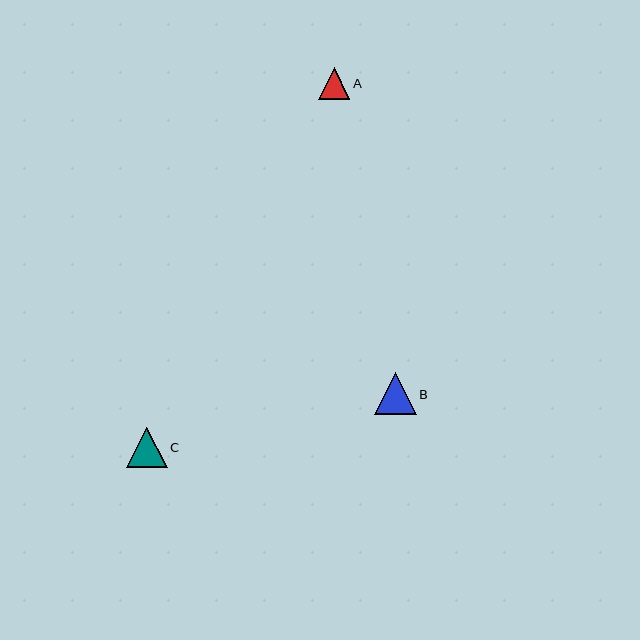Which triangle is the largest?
Triangle B is the largest with a size of approximately 42 pixels.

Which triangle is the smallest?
Triangle A is the smallest with a size of approximately 32 pixels.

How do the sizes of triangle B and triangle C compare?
Triangle B and triangle C are approximately the same size.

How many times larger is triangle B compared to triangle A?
Triangle B is approximately 1.3 times the size of triangle A.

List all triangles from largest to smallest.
From largest to smallest: B, C, A.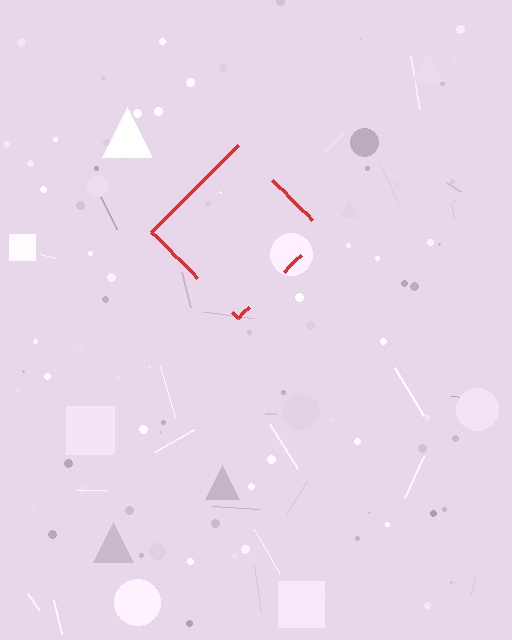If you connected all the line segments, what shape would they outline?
They would outline a diamond.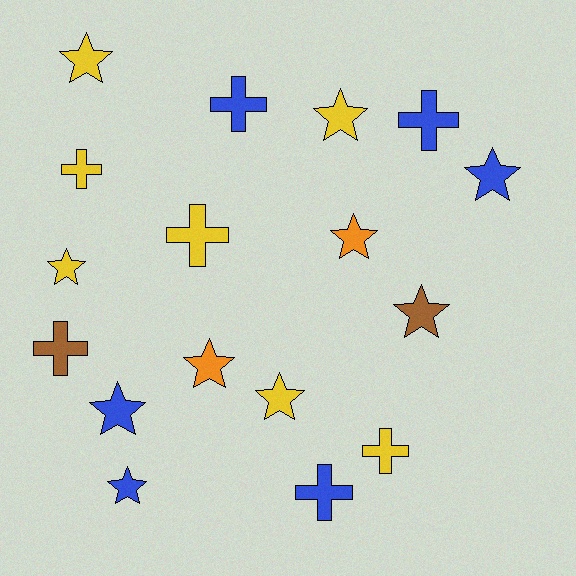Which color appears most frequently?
Yellow, with 7 objects.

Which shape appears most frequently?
Star, with 10 objects.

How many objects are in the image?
There are 17 objects.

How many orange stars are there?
There are 2 orange stars.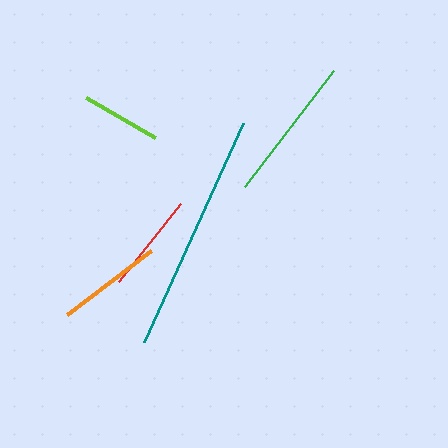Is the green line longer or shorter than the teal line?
The teal line is longer than the green line.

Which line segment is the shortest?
The lime line is the shortest at approximately 80 pixels.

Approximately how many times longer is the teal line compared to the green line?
The teal line is approximately 1.6 times the length of the green line.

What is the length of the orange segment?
The orange segment is approximately 106 pixels long.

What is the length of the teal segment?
The teal segment is approximately 240 pixels long.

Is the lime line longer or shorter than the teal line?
The teal line is longer than the lime line.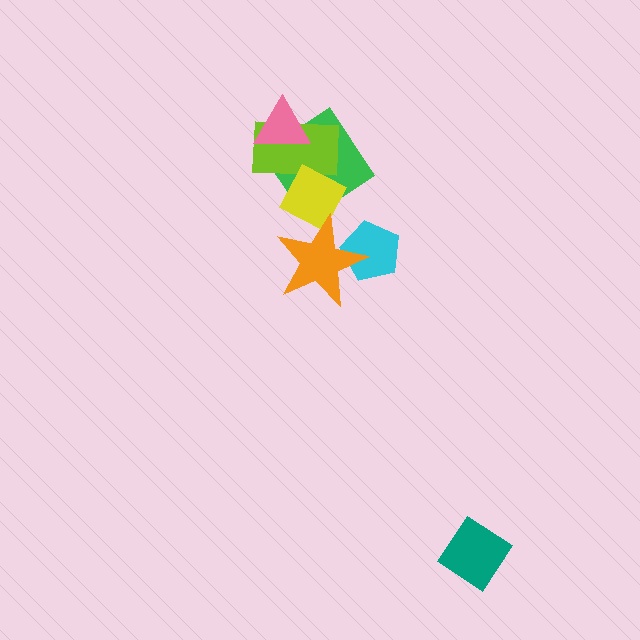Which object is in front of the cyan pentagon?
The orange star is in front of the cyan pentagon.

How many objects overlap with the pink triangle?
2 objects overlap with the pink triangle.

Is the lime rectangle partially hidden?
Yes, it is partially covered by another shape.